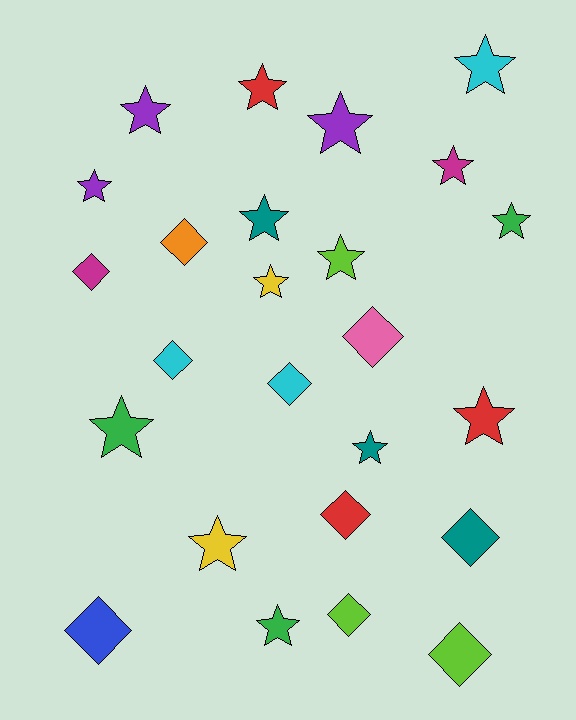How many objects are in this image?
There are 25 objects.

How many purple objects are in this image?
There are 3 purple objects.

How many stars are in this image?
There are 15 stars.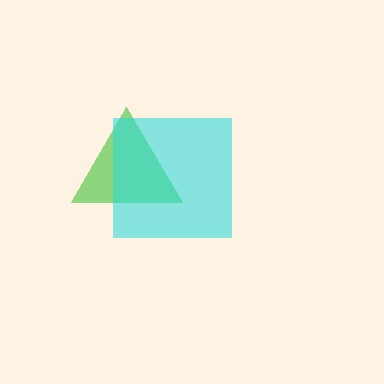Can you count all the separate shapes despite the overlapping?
Yes, there are 2 separate shapes.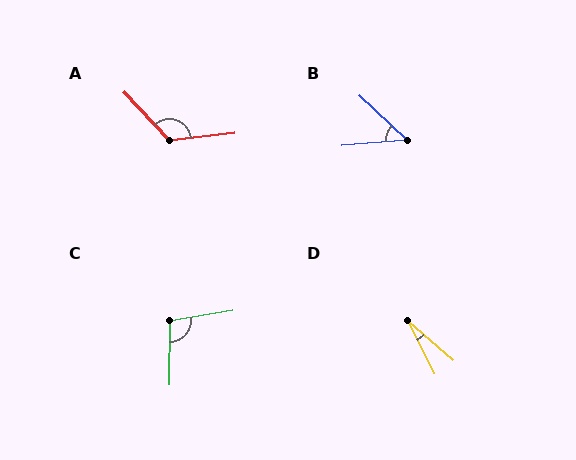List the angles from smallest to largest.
D (22°), B (48°), C (99°), A (127°).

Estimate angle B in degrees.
Approximately 48 degrees.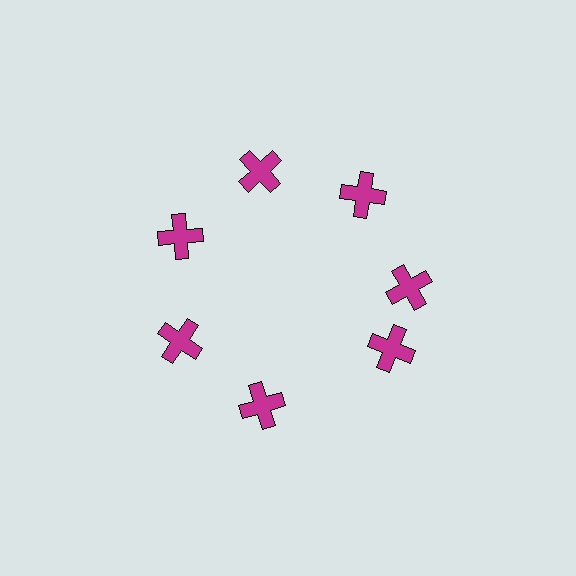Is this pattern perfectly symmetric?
No. The 7 magenta crosses are arranged in a ring, but one element near the 5 o'clock position is rotated out of alignment along the ring, breaking the 7-fold rotational symmetry.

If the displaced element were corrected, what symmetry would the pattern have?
It would have 7-fold rotational symmetry — the pattern would map onto itself every 51 degrees.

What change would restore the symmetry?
The symmetry would be restored by rotating it back into even spacing with its neighbors so that all 7 crosses sit at equal angles and equal distance from the center.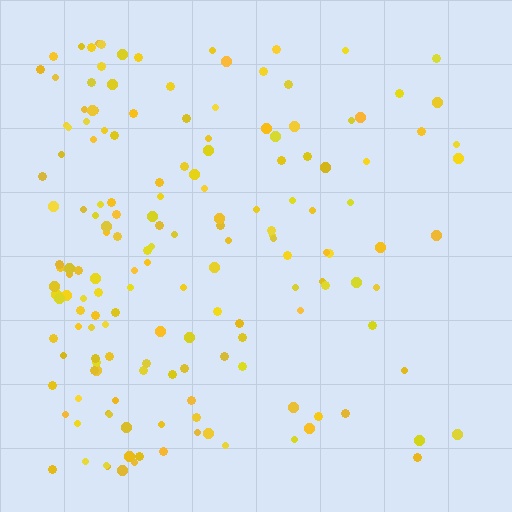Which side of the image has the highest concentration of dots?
The left.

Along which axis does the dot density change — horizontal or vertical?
Horizontal.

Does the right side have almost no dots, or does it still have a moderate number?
Still a moderate number, just noticeably fewer than the left.